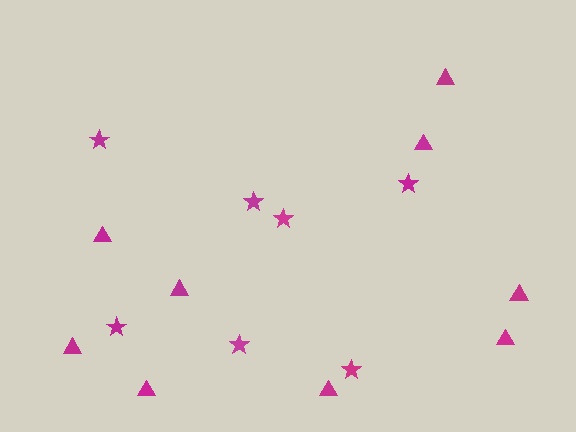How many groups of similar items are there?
There are 2 groups: one group of stars (7) and one group of triangles (9).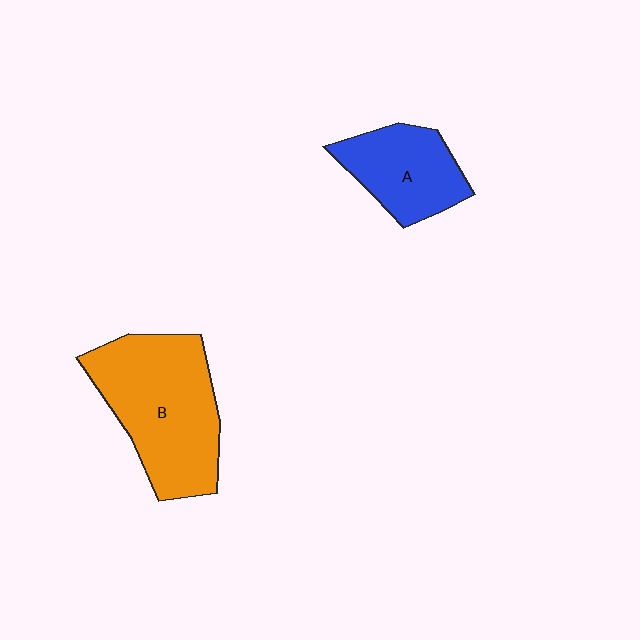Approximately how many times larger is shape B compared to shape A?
Approximately 1.7 times.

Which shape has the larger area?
Shape B (orange).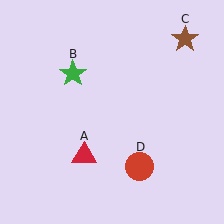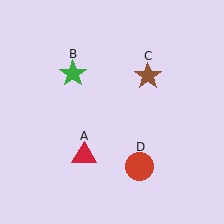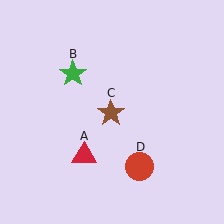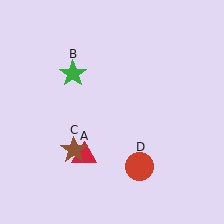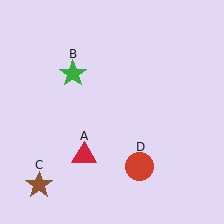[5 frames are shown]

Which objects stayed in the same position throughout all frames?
Red triangle (object A) and green star (object B) and red circle (object D) remained stationary.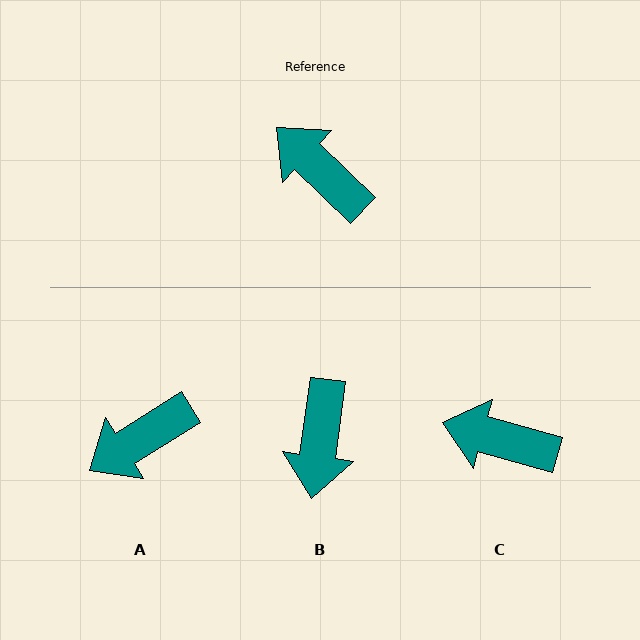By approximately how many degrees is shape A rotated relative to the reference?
Approximately 76 degrees counter-clockwise.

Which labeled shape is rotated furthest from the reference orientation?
B, about 126 degrees away.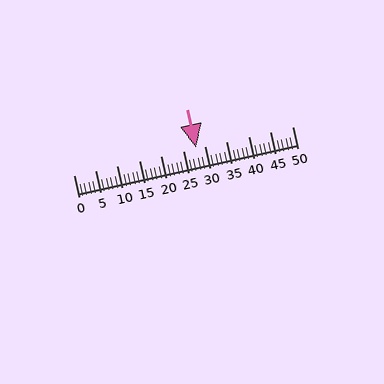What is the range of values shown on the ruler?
The ruler shows values from 0 to 50.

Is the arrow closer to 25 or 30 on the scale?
The arrow is closer to 30.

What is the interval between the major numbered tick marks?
The major tick marks are spaced 5 units apart.